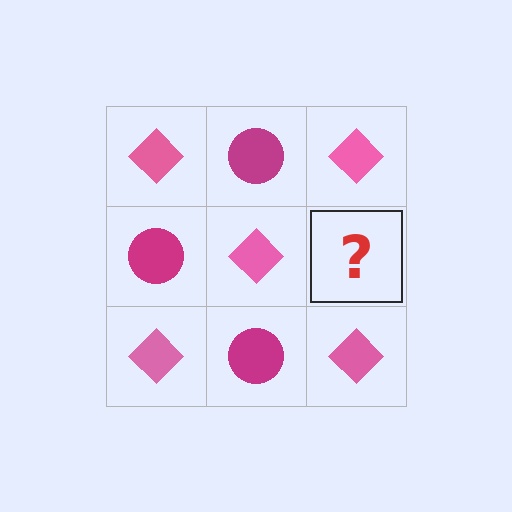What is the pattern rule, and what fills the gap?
The rule is that it alternates pink diamond and magenta circle in a checkerboard pattern. The gap should be filled with a magenta circle.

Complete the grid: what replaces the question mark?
The question mark should be replaced with a magenta circle.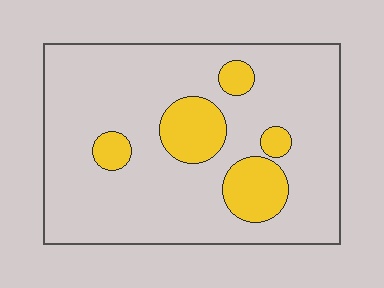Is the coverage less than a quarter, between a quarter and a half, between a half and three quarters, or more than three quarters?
Less than a quarter.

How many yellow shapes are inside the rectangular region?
5.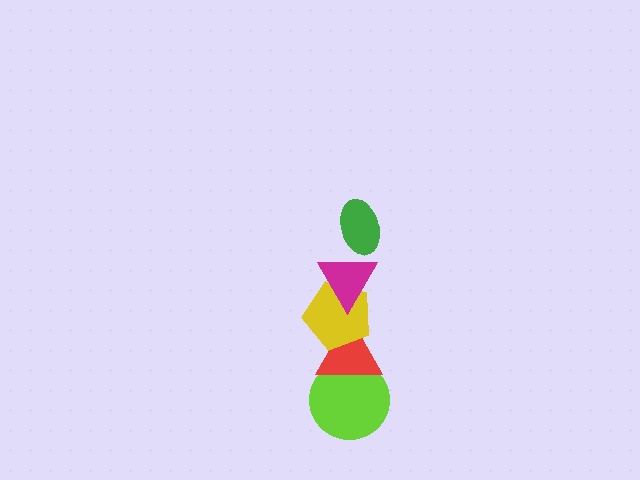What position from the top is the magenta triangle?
The magenta triangle is 2nd from the top.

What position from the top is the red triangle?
The red triangle is 4th from the top.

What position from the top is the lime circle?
The lime circle is 5th from the top.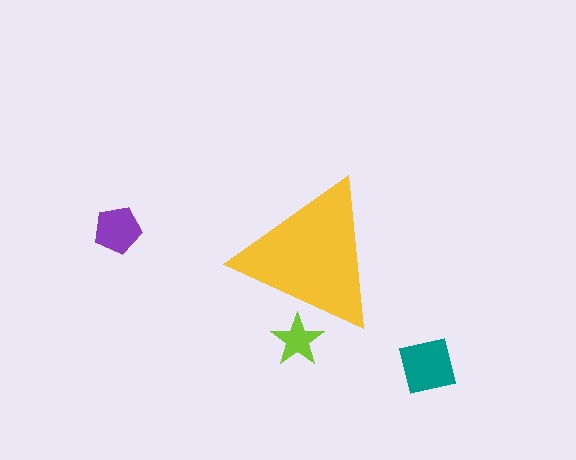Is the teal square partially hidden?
No, the teal square is fully visible.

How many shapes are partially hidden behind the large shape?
1 shape is partially hidden.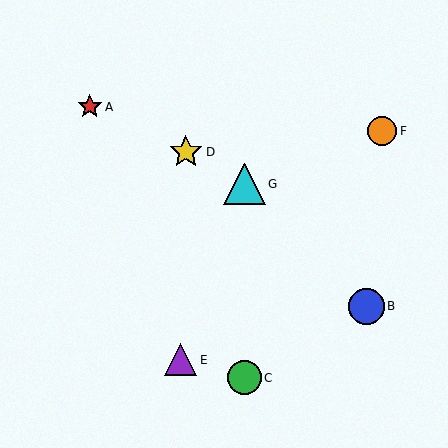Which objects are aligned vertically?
Objects C, G are aligned vertically.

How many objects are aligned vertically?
2 objects (C, G) are aligned vertically.